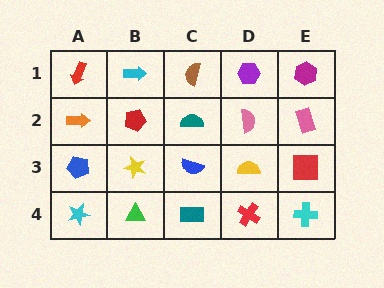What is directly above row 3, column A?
An orange arrow.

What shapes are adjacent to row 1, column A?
An orange arrow (row 2, column A), a cyan arrow (row 1, column B).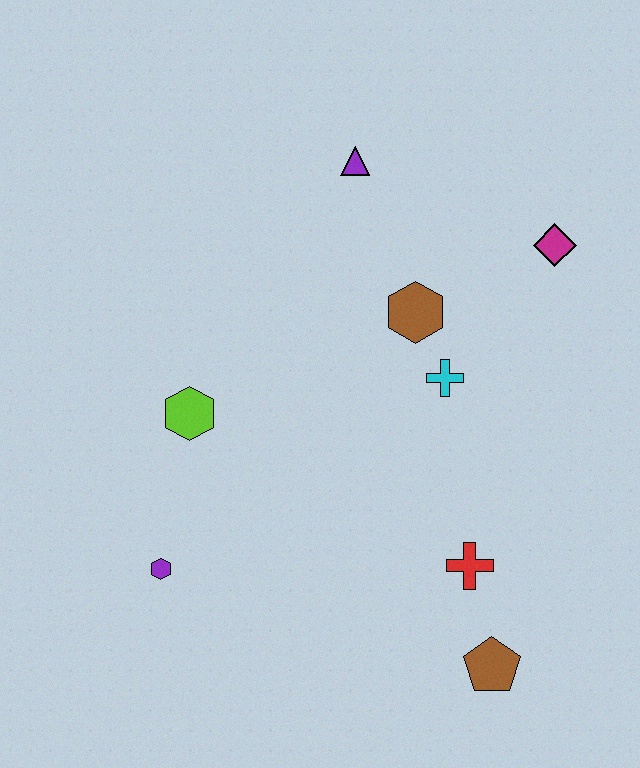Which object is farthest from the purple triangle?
The brown pentagon is farthest from the purple triangle.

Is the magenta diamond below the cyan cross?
No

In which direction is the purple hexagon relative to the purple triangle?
The purple hexagon is below the purple triangle.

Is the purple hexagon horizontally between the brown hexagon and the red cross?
No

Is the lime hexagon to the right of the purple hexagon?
Yes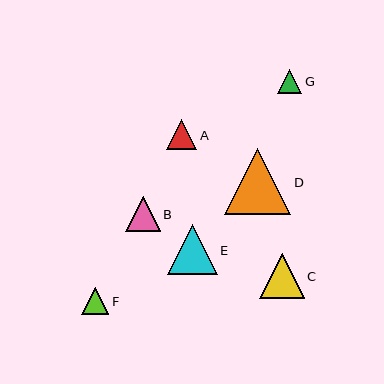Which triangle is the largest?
Triangle D is the largest with a size of approximately 66 pixels.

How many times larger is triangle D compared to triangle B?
Triangle D is approximately 1.9 times the size of triangle B.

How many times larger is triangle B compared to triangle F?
Triangle B is approximately 1.3 times the size of triangle F.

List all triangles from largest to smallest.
From largest to smallest: D, E, C, B, A, F, G.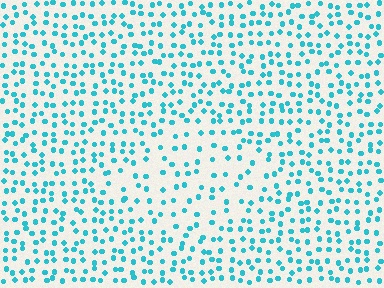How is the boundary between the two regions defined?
The boundary is defined by a change in element density (approximately 1.7x ratio). All elements are the same color, size, and shape.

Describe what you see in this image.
The image contains small cyan elements arranged at two different densities. A diamond-shaped region is visible where the elements are less densely packed than the surrounding area.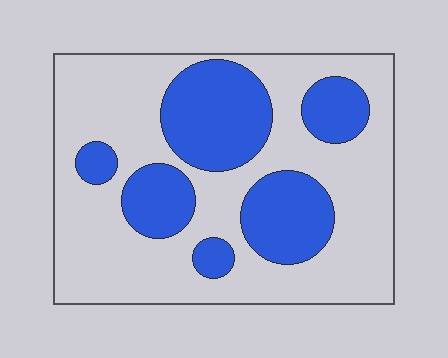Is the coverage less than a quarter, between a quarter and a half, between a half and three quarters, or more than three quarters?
Between a quarter and a half.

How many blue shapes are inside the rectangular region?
6.